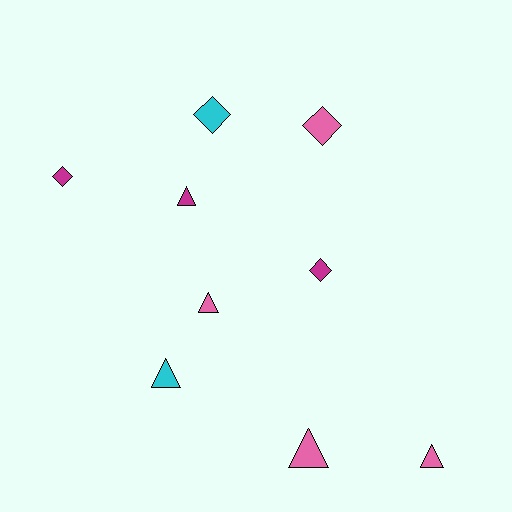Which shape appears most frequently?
Triangle, with 5 objects.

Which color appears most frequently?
Pink, with 4 objects.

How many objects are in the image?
There are 9 objects.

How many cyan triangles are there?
There is 1 cyan triangle.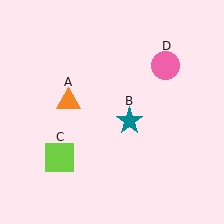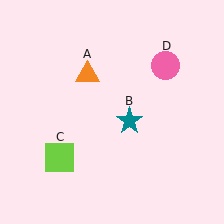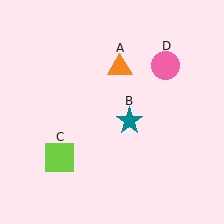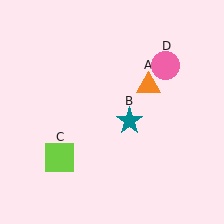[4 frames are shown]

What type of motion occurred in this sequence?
The orange triangle (object A) rotated clockwise around the center of the scene.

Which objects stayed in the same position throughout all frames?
Teal star (object B) and lime square (object C) and pink circle (object D) remained stationary.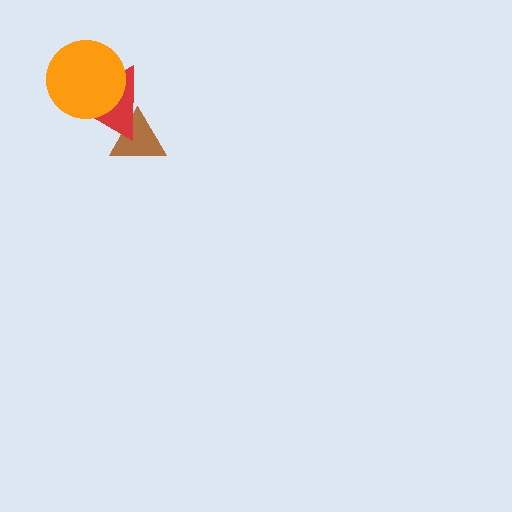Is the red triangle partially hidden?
Yes, it is partially covered by another shape.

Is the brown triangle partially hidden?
Yes, it is partially covered by another shape.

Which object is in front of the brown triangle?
The red triangle is in front of the brown triangle.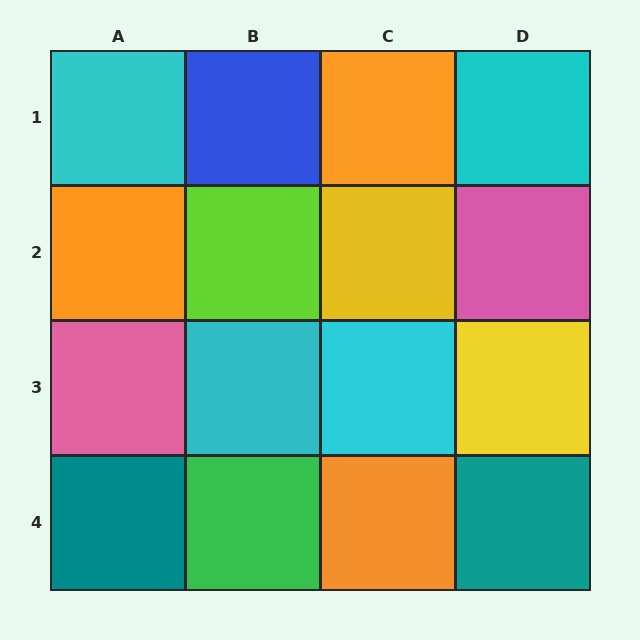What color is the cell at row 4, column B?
Green.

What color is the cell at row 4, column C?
Orange.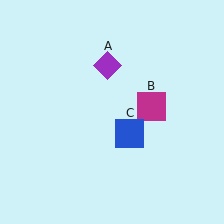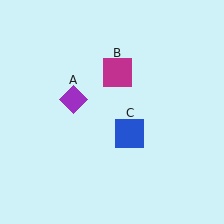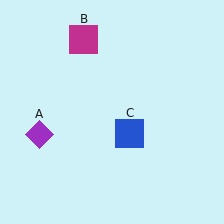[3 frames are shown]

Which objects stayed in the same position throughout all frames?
Blue square (object C) remained stationary.